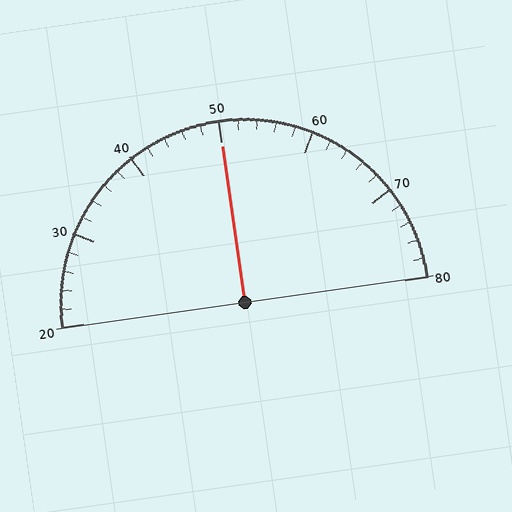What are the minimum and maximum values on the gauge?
The gauge ranges from 20 to 80.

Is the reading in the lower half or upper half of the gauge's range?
The reading is in the upper half of the range (20 to 80).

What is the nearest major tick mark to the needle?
The nearest major tick mark is 50.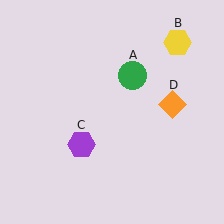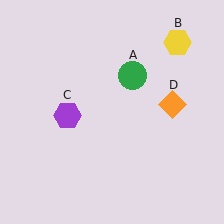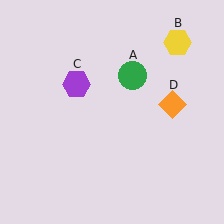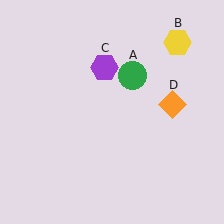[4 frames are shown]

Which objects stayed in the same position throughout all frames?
Green circle (object A) and yellow hexagon (object B) and orange diamond (object D) remained stationary.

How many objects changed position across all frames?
1 object changed position: purple hexagon (object C).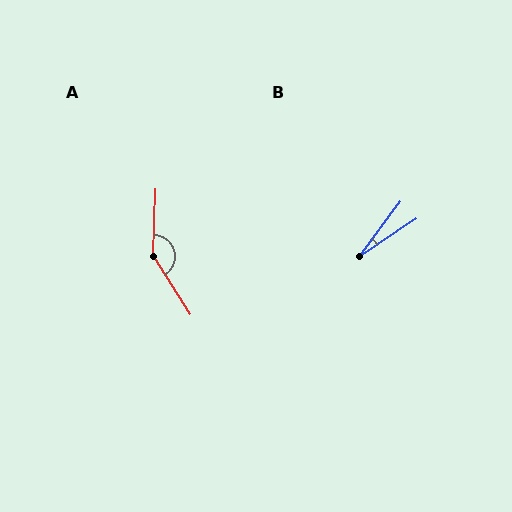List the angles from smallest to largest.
B (20°), A (145°).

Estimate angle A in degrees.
Approximately 145 degrees.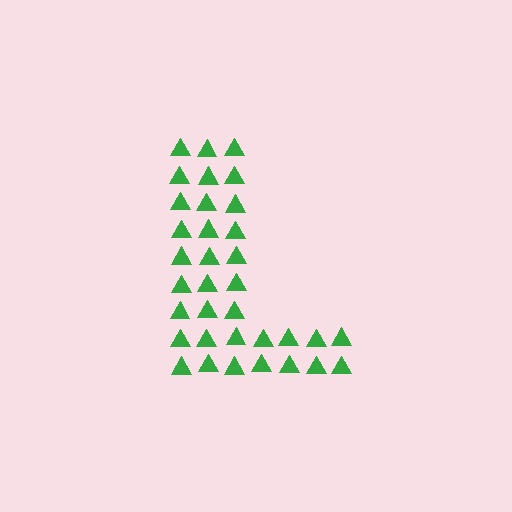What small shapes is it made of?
It is made of small triangles.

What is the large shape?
The large shape is the letter L.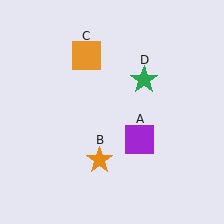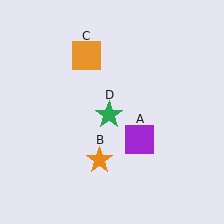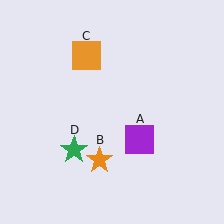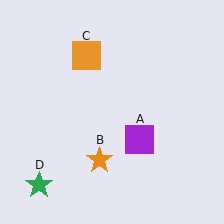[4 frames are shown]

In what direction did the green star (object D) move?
The green star (object D) moved down and to the left.